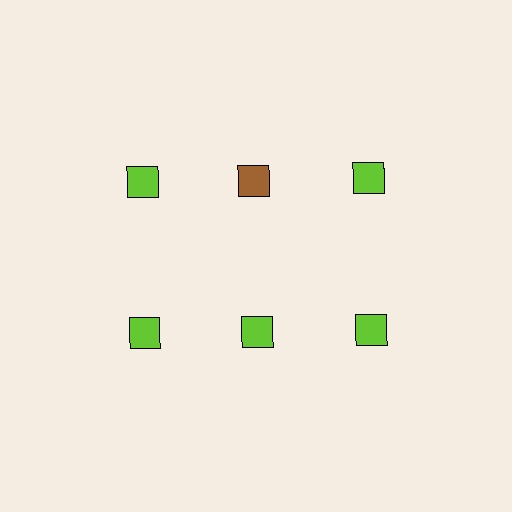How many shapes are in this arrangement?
There are 6 shapes arranged in a grid pattern.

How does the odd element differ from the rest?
It has a different color: brown instead of lime.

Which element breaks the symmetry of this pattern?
The brown square in the top row, second from left column breaks the symmetry. All other shapes are lime squares.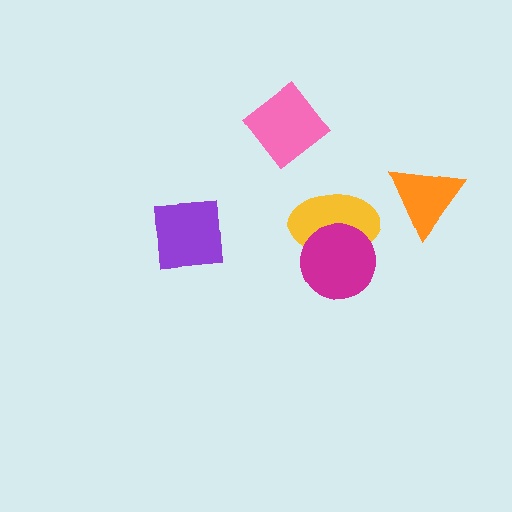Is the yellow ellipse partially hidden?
Yes, it is partially covered by another shape.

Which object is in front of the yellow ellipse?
The magenta circle is in front of the yellow ellipse.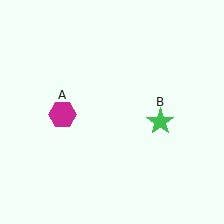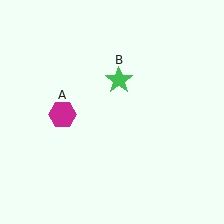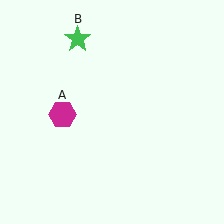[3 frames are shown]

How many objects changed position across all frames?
1 object changed position: green star (object B).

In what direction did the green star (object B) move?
The green star (object B) moved up and to the left.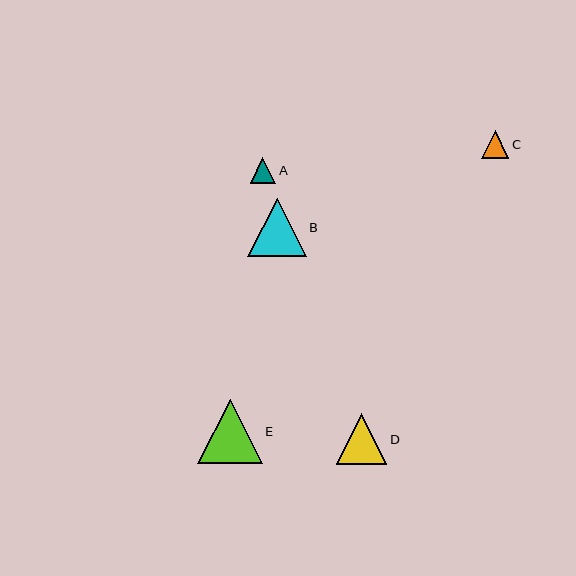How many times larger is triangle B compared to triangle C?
Triangle B is approximately 2.1 times the size of triangle C.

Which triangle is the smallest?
Triangle A is the smallest with a size of approximately 26 pixels.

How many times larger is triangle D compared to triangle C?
Triangle D is approximately 1.8 times the size of triangle C.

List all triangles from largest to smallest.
From largest to smallest: E, B, D, C, A.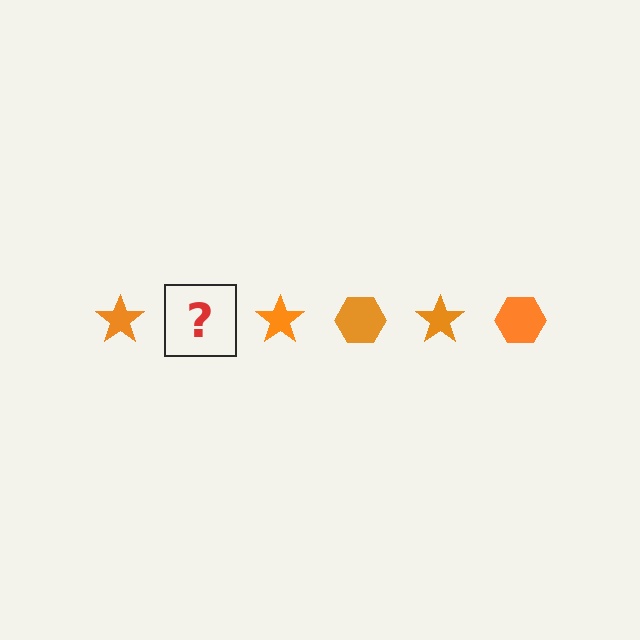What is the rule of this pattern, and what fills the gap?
The rule is that the pattern cycles through star, hexagon shapes in orange. The gap should be filled with an orange hexagon.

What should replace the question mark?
The question mark should be replaced with an orange hexagon.